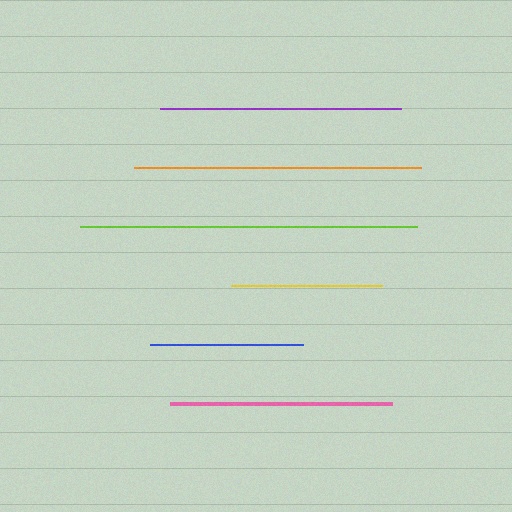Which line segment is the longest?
The lime line is the longest at approximately 337 pixels.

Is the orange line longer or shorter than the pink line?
The orange line is longer than the pink line.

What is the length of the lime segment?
The lime segment is approximately 337 pixels long.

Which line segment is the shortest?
The yellow line is the shortest at approximately 151 pixels.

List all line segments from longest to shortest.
From longest to shortest: lime, orange, purple, pink, blue, yellow.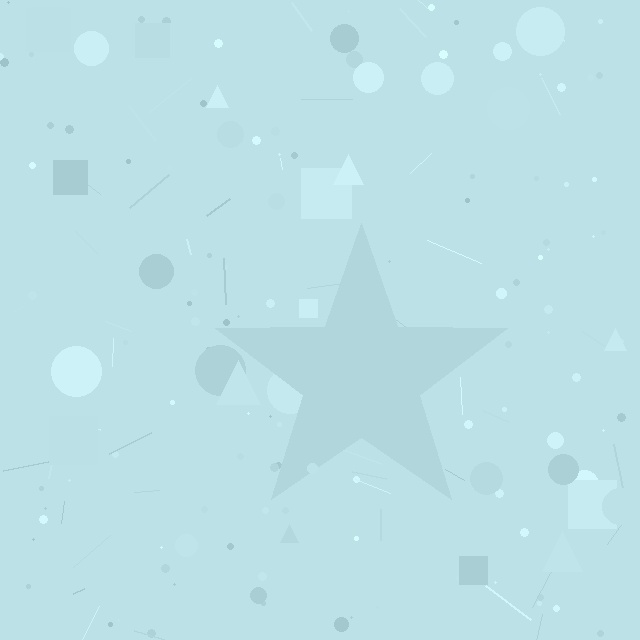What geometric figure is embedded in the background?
A star is embedded in the background.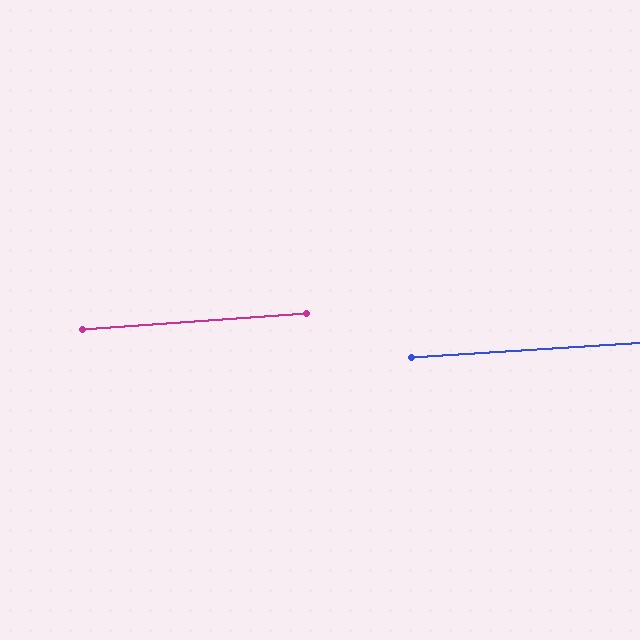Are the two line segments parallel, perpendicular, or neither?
Parallel — their directions differ by only 0.5°.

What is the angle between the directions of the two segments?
Approximately 1 degree.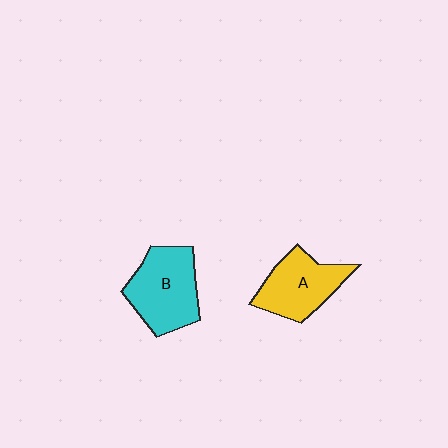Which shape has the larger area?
Shape B (cyan).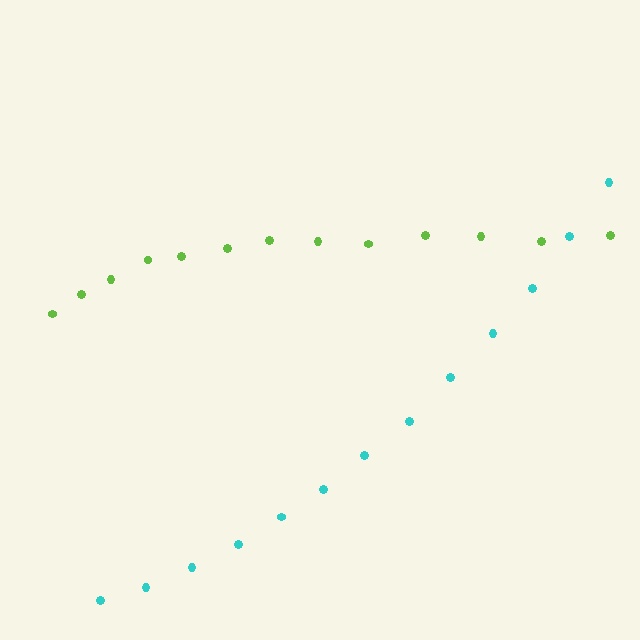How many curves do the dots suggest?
There are 2 distinct paths.